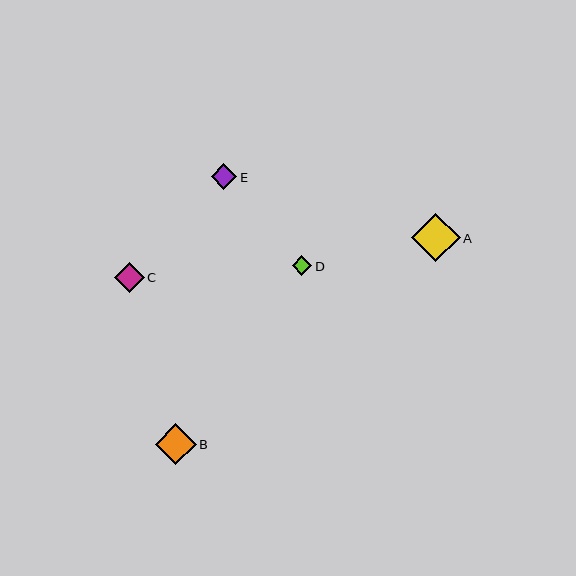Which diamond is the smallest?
Diamond D is the smallest with a size of approximately 19 pixels.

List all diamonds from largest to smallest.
From largest to smallest: A, B, C, E, D.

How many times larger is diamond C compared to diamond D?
Diamond C is approximately 1.5 times the size of diamond D.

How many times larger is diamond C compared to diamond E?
Diamond C is approximately 1.2 times the size of diamond E.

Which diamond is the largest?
Diamond A is the largest with a size of approximately 48 pixels.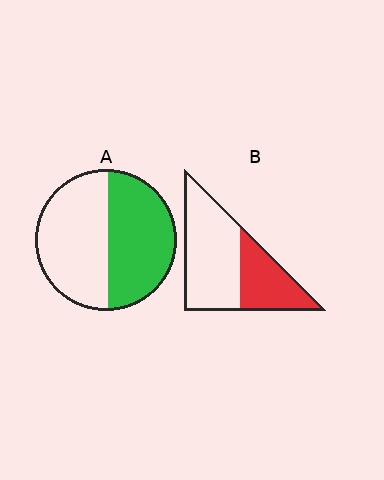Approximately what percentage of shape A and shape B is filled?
A is approximately 50% and B is approximately 35%.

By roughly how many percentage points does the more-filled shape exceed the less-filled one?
By roughly 10 percentage points (A over B).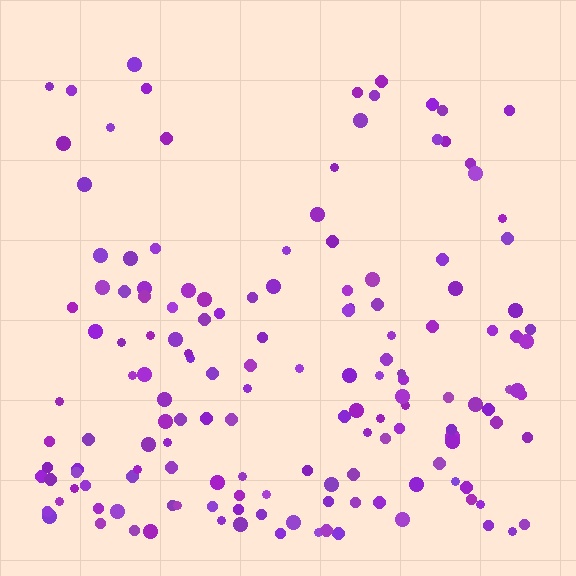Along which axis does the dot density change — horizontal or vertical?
Vertical.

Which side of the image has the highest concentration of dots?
The bottom.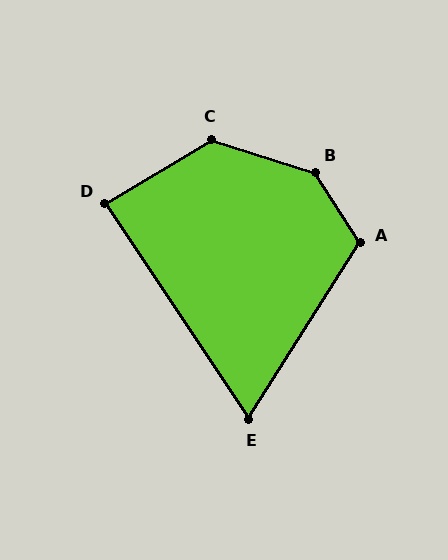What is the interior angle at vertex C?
Approximately 131 degrees (obtuse).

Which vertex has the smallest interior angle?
E, at approximately 66 degrees.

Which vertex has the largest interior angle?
B, at approximately 140 degrees.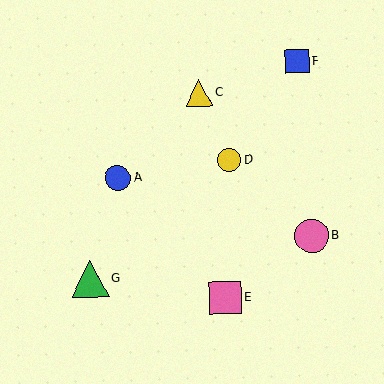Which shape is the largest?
The green triangle (labeled G) is the largest.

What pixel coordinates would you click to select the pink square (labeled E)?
Click at (225, 298) to select the pink square E.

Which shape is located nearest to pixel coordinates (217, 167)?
The yellow circle (labeled D) at (229, 160) is nearest to that location.